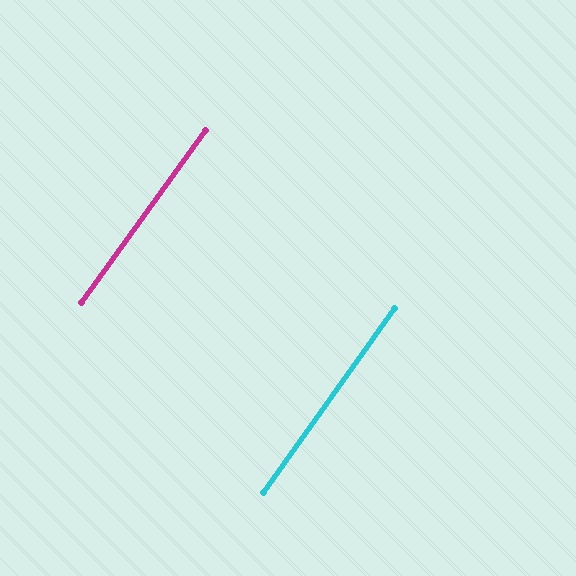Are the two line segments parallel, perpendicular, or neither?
Parallel — their directions differ by only 0.4°.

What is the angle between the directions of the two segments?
Approximately 0 degrees.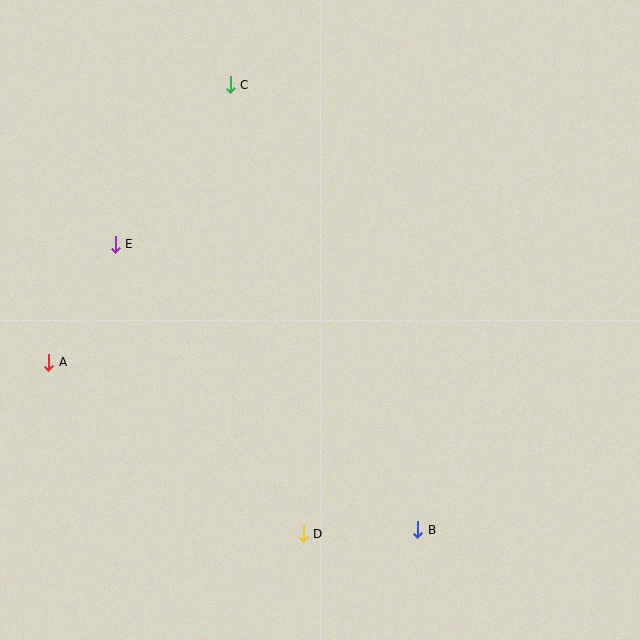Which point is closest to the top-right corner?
Point C is closest to the top-right corner.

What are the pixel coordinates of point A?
Point A is at (49, 362).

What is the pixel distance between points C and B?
The distance between C and B is 483 pixels.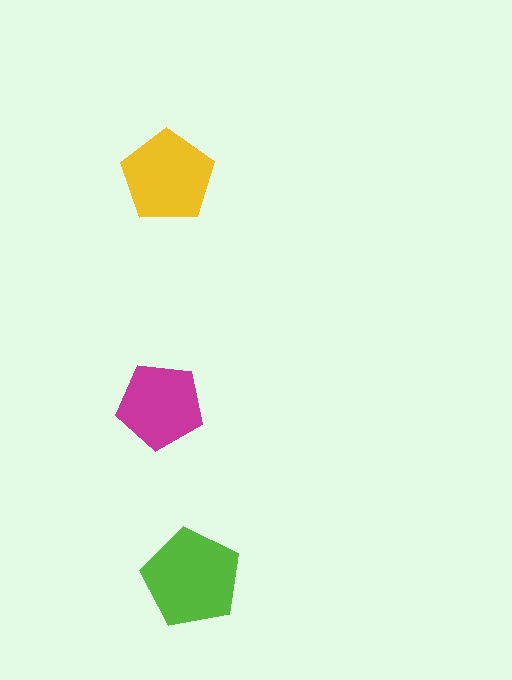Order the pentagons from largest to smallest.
the lime one, the yellow one, the magenta one.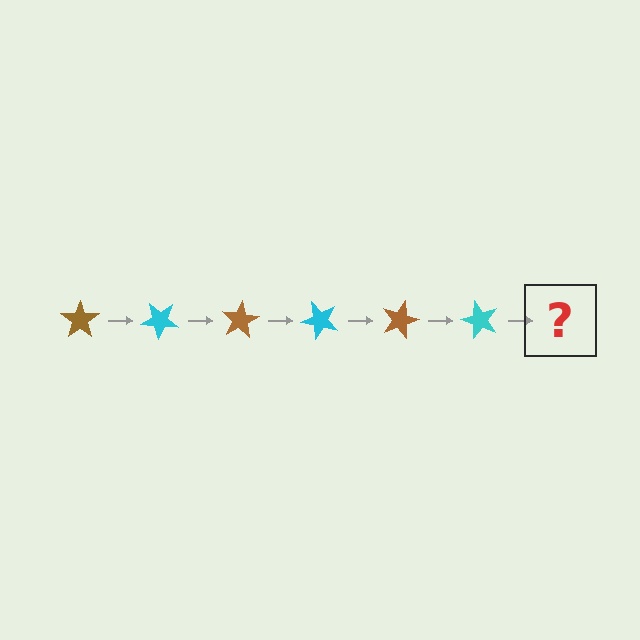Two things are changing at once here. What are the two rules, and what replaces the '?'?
The two rules are that it rotates 40 degrees each step and the color cycles through brown and cyan. The '?' should be a brown star, rotated 240 degrees from the start.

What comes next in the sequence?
The next element should be a brown star, rotated 240 degrees from the start.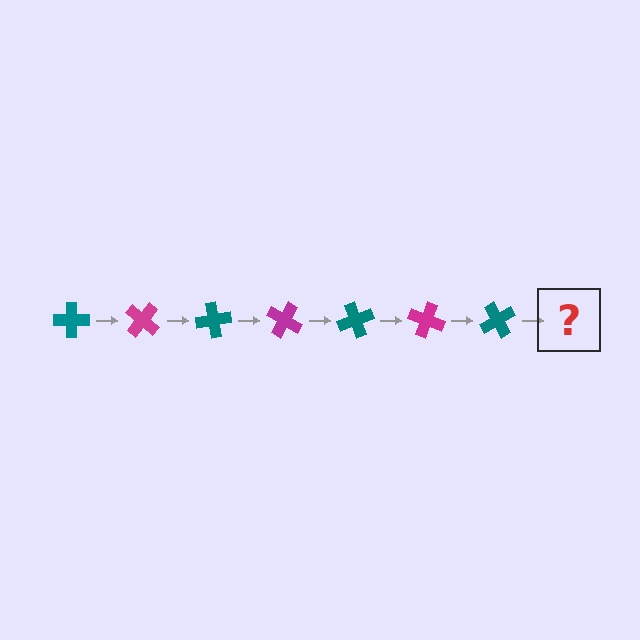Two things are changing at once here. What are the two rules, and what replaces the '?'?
The two rules are that it rotates 40 degrees each step and the color cycles through teal and magenta. The '?' should be a magenta cross, rotated 280 degrees from the start.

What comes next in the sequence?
The next element should be a magenta cross, rotated 280 degrees from the start.